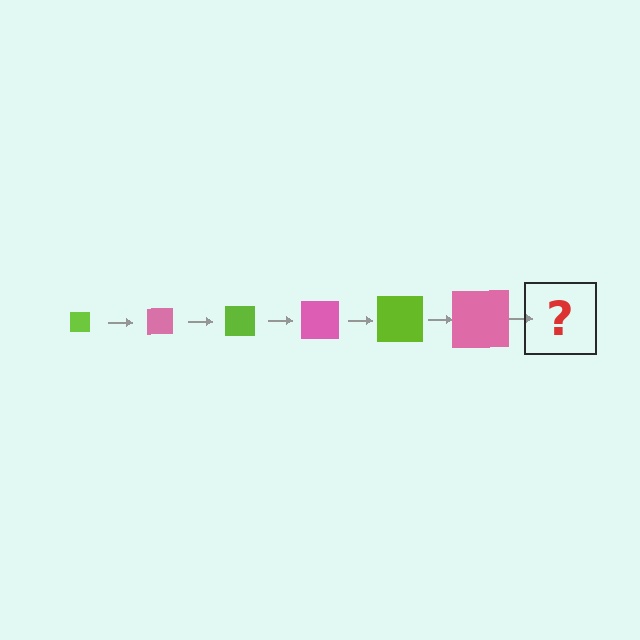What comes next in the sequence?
The next element should be a lime square, larger than the previous one.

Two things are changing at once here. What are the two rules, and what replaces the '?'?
The two rules are that the square grows larger each step and the color cycles through lime and pink. The '?' should be a lime square, larger than the previous one.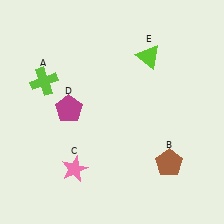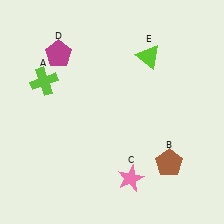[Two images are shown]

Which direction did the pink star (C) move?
The pink star (C) moved right.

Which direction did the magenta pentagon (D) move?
The magenta pentagon (D) moved up.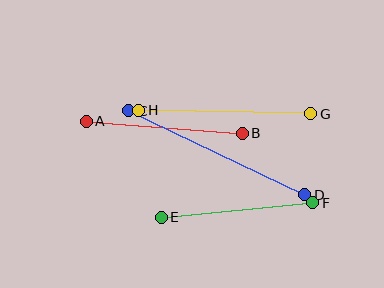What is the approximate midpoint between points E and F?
The midpoint is at approximately (237, 210) pixels.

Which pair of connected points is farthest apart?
Points C and D are farthest apart.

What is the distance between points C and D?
The distance is approximately 195 pixels.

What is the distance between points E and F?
The distance is approximately 152 pixels.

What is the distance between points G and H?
The distance is approximately 172 pixels.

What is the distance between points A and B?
The distance is approximately 156 pixels.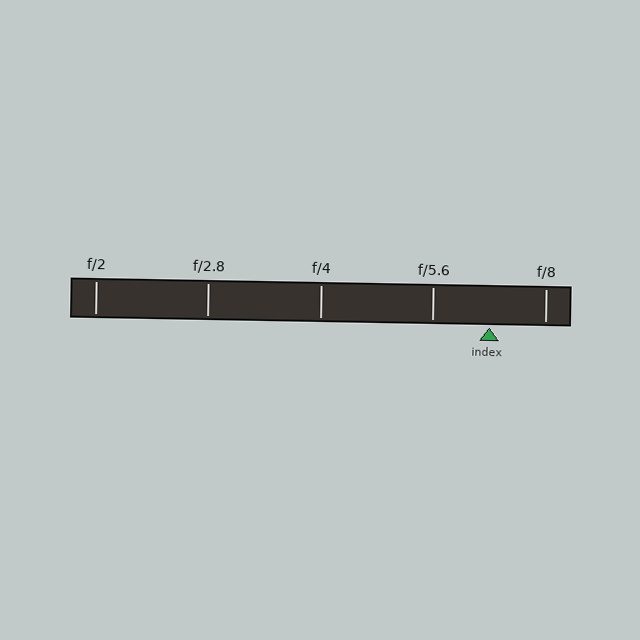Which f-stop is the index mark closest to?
The index mark is closest to f/8.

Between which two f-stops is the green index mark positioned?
The index mark is between f/5.6 and f/8.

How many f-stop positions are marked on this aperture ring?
There are 5 f-stop positions marked.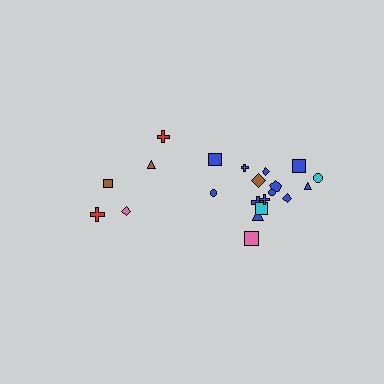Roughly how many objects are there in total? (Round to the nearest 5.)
Roughly 25 objects in total.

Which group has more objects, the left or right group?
The right group.